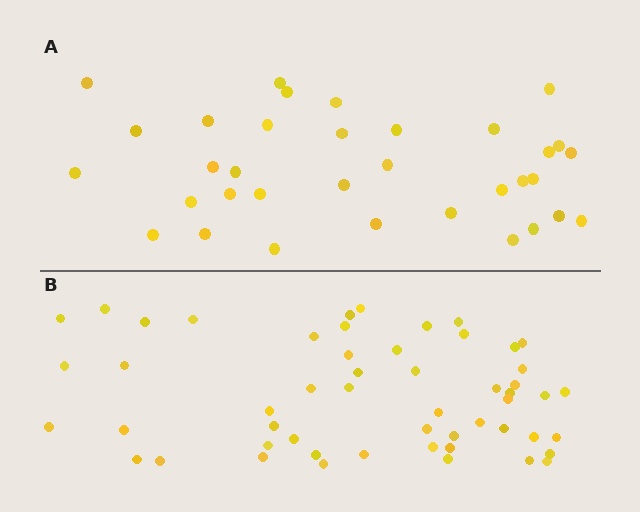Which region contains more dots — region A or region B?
Region B (the bottom region) has more dots.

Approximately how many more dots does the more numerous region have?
Region B has approximately 20 more dots than region A.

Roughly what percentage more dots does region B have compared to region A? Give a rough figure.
About 55% more.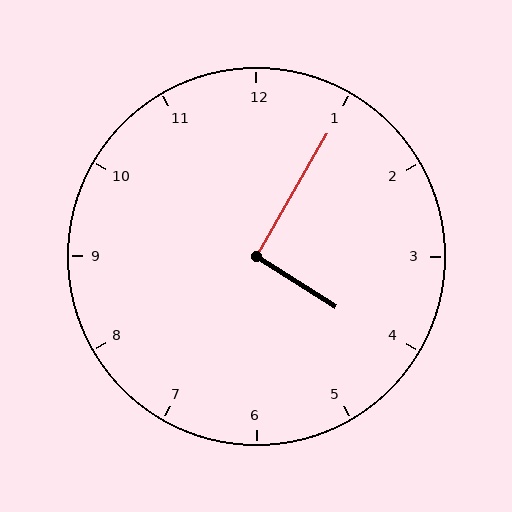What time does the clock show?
4:05.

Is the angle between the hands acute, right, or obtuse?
It is right.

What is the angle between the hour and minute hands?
Approximately 92 degrees.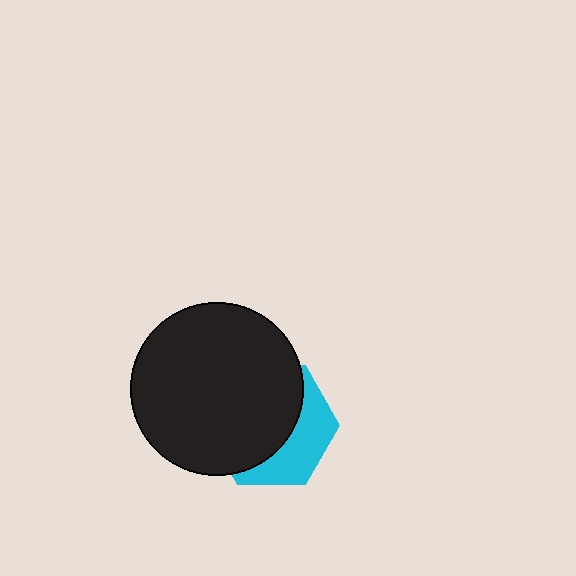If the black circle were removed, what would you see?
You would see the complete cyan hexagon.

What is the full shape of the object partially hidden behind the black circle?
The partially hidden object is a cyan hexagon.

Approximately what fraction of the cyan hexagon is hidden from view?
Roughly 63% of the cyan hexagon is hidden behind the black circle.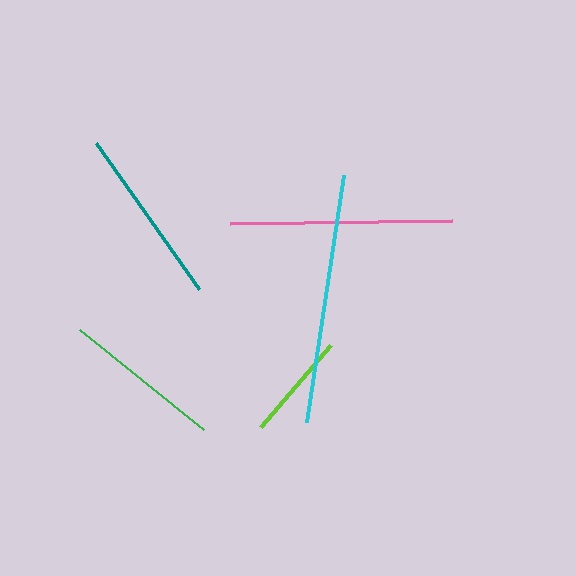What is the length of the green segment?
The green segment is approximately 159 pixels long.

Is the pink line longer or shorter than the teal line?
The pink line is longer than the teal line.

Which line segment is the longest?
The cyan line is the longest at approximately 250 pixels.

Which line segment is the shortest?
The lime line is the shortest at approximately 108 pixels.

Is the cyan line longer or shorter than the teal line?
The cyan line is longer than the teal line.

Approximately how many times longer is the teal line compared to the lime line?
The teal line is approximately 1.6 times the length of the lime line.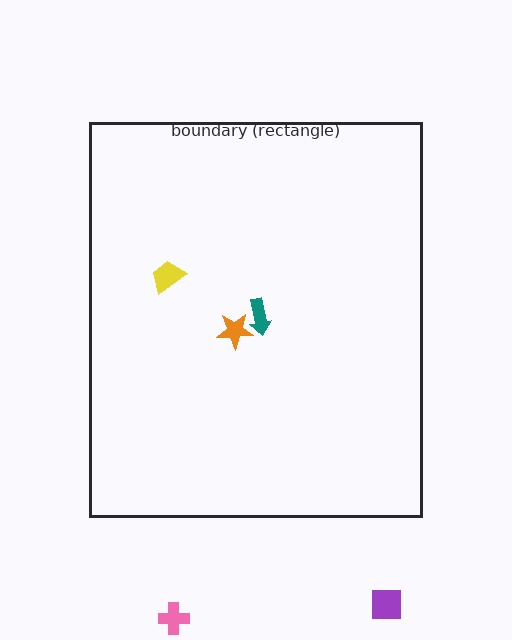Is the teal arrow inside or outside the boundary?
Inside.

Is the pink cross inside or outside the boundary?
Outside.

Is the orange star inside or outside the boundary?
Inside.